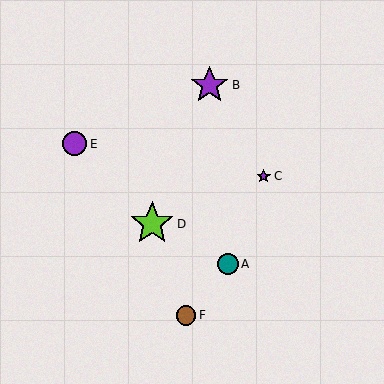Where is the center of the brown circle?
The center of the brown circle is at (186, 315).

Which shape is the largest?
The lime star (labeled D) is the largest.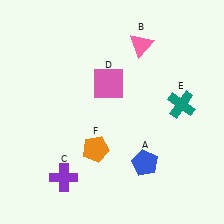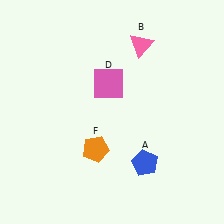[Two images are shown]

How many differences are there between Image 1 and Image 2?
There are 2 differences between the two images.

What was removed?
The purple cross (C), the teal cross (E) were removed in Image 2.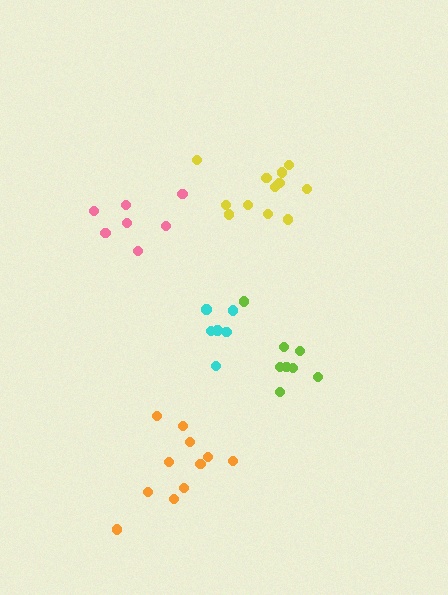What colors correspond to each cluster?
The clusters are colored: yellow, lime, orange, pink, cyan.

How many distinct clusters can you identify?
There are 5 distinct clusters.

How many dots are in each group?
Group 1: 12 dots, Group 2: 8 dots, Group 3: 11 dots, Group 4: 7 dots, Group 5: 6 dots (44 total).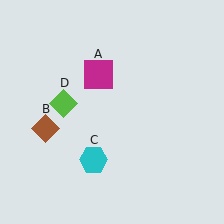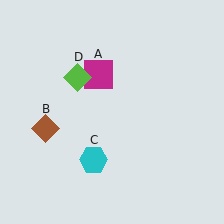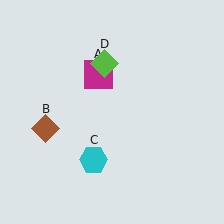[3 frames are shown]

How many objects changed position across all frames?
1 object changed position: lime diamond (object D).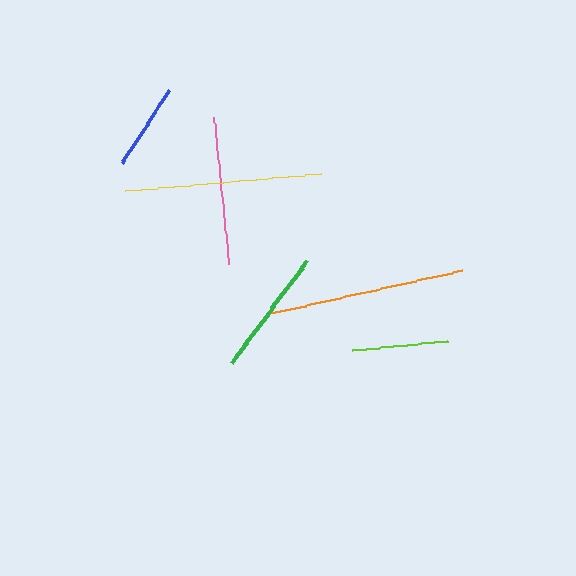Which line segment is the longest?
The orange line is the longest at approximately 197 pixels.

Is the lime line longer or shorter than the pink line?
The pink line is longer than the lime line.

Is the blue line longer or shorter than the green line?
The green line is longer than the blue line.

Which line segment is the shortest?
The blue line is the shortest at approximately 87 pixels.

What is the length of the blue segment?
The blue segment is approximately 87 pixels long.